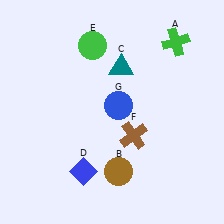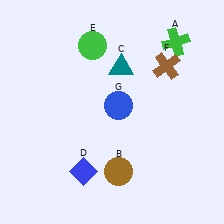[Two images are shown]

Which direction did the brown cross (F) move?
The brown cross (F) moved up.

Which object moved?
The brown cross (F) moved up.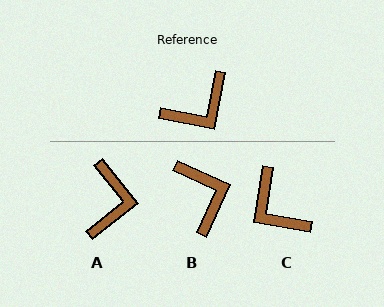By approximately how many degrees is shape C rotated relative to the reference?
Approximately 88 degrees clockwise.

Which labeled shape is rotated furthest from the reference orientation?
C, about 88 degrees away.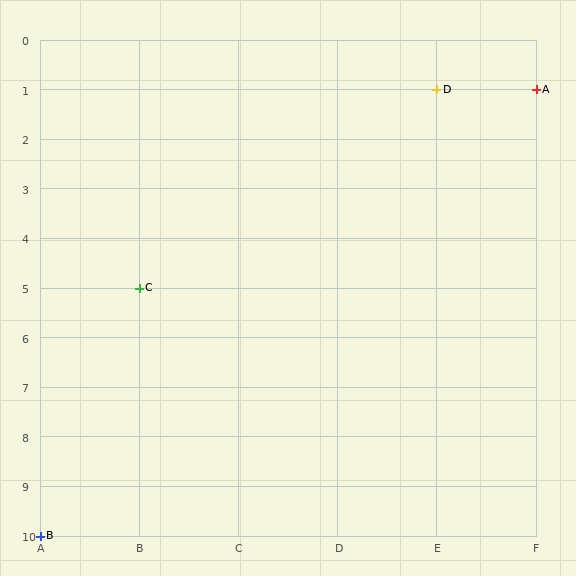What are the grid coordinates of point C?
Point C is at grid coordinates (B, 5).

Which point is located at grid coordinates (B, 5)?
Point C is at (B, 5).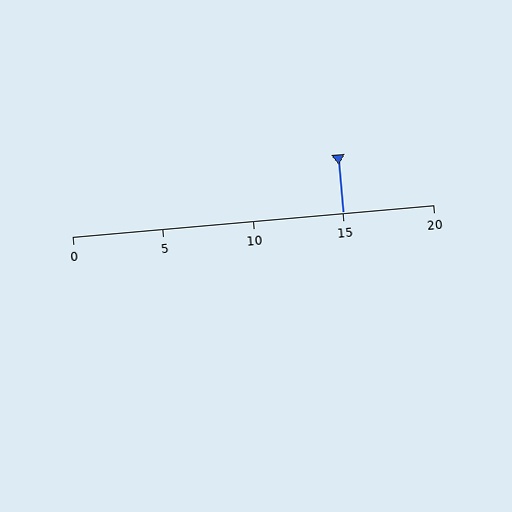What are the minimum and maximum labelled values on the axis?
The axis runs from 0 to 20.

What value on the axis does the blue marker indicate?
The marker indicates approximately 15.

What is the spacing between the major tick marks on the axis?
The major ticks are spaced 5 apart.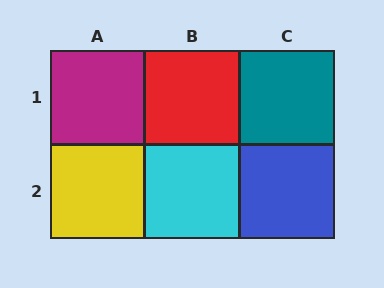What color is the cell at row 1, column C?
Teal.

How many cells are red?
1 cell is red.